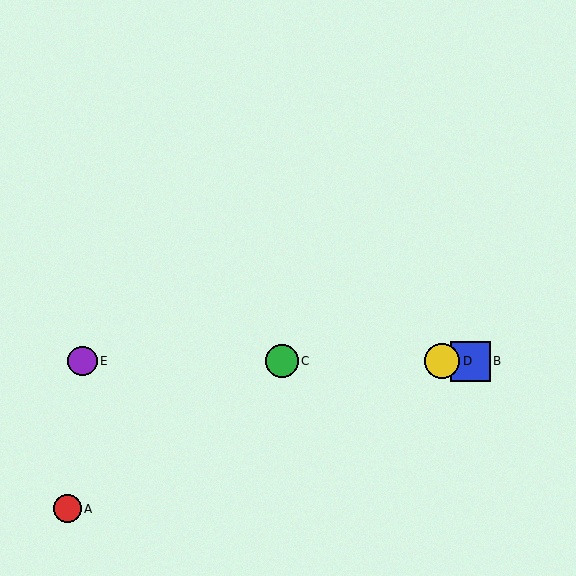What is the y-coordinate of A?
Object A is at y≈509.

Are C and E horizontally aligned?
Yes, both are at y≈361.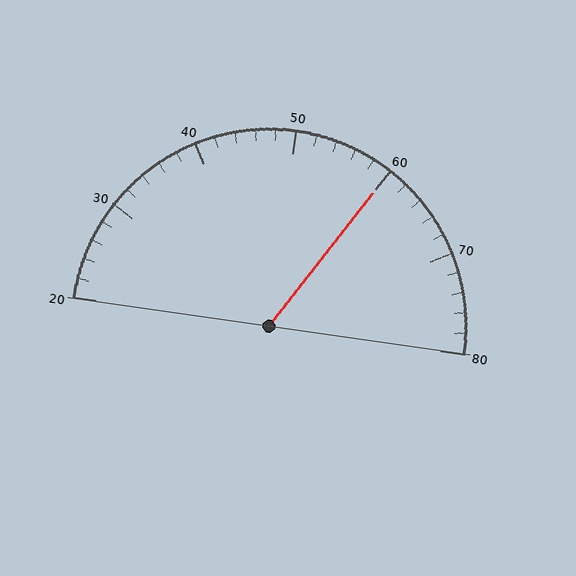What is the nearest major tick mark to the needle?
The nearest major tick mark is 60.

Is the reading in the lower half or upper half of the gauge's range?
The reading is in the upper half of the range (20 to 80).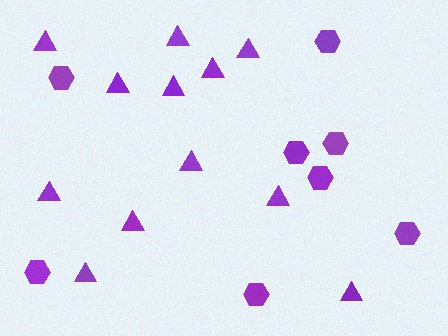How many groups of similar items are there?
There are 2 groups: one group of triangles (12) and one group of hexagons (8).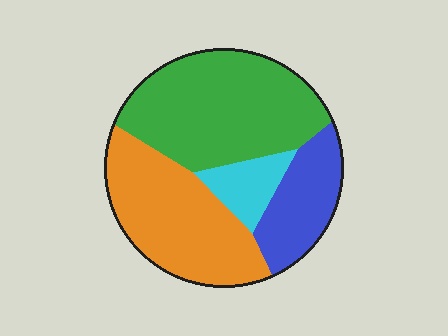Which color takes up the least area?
Cyan, at roughly 10%.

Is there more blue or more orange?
Orange.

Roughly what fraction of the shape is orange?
Orange covers roughly 35% of the shape.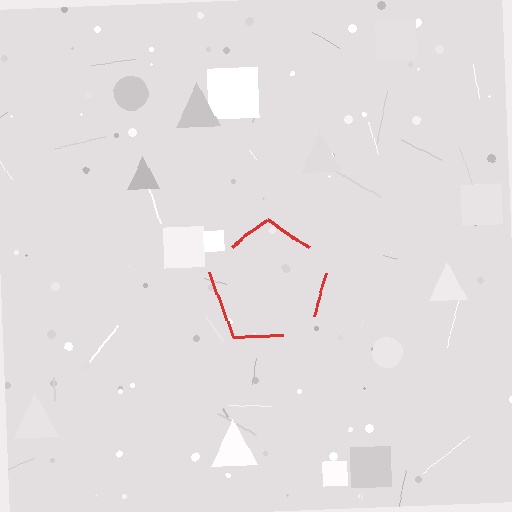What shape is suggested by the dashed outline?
The dashed outline suggests a pentagon.